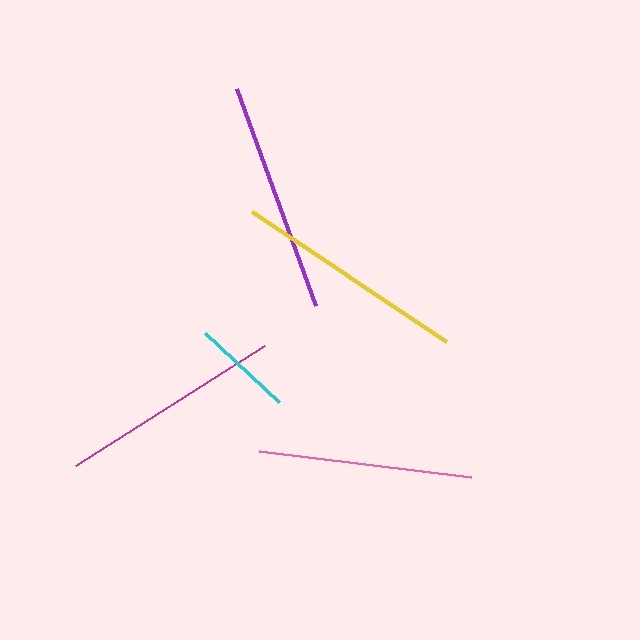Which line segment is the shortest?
The cyan line is the shortest at approximately 101 pixels.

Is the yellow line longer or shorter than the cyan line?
The yellow line is longer than the cyan line.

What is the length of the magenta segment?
The magenta segment is approximately 225 pixels long.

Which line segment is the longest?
The yellow line is the longest at approximately 234 pixels.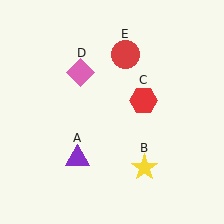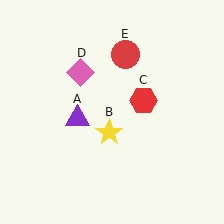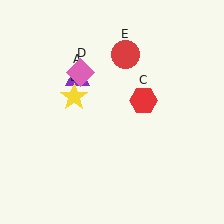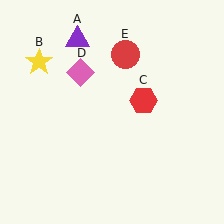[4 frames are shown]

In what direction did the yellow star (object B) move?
The yellow star (object B) moved up and to the left.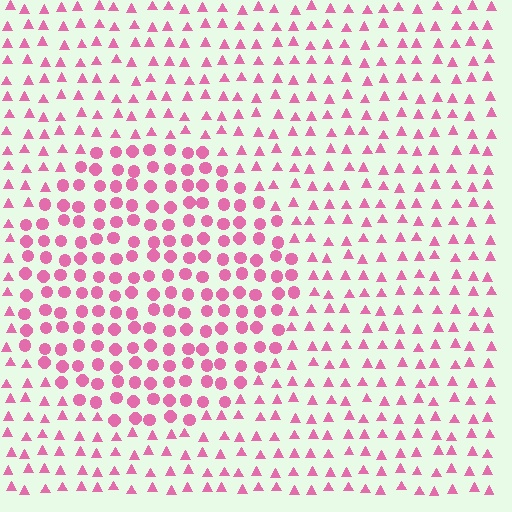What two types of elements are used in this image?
The image uses circles inside the circle region and triangles outside it.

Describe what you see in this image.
The image is filled with small pink elements arranged in a uniform grid. A circle-shaped region contains circles, while the surrounding area contains triangles. The boundary is defined purely by the change in element shape.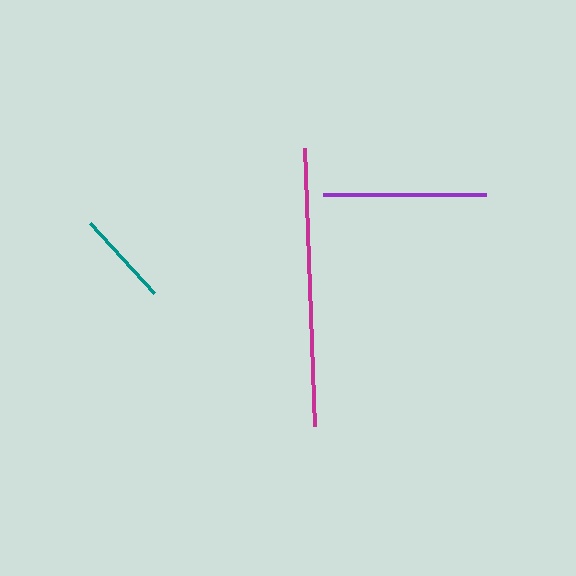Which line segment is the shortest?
The teal line is the shortest at approximately 95 pixels.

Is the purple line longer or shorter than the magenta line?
The magenta line is longer than the purple line.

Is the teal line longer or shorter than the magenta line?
The magenta line is longer than the teal line.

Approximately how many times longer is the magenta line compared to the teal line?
The magenta line is approximately 2.9 times the length of the teal line.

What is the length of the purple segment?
The purple segment is approximately 164 pixels long.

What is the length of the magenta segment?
The magenta segment is approximately 278 pixels long.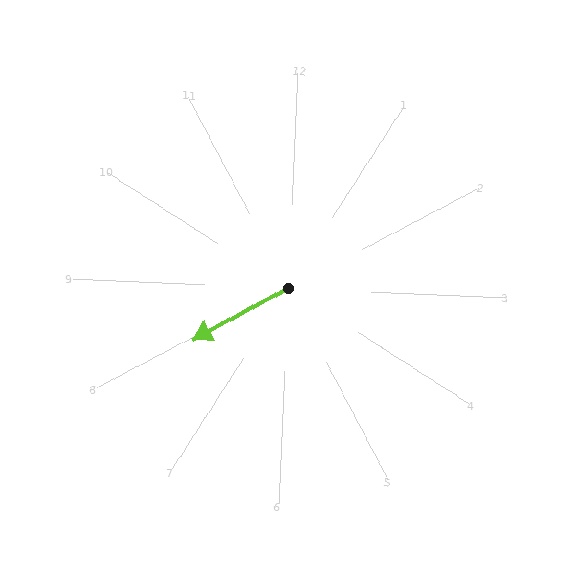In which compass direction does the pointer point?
Southwest.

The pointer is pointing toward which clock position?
Roughly 8 o'clock.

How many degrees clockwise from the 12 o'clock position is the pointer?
Approximately 239 degrees.